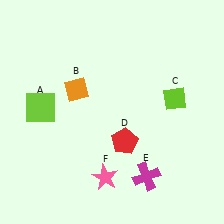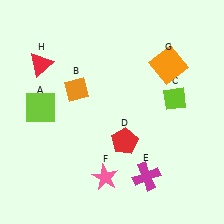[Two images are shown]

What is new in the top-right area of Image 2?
An orange square (G) was added in the top-right area of Image 2.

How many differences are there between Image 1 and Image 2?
There are 2 differences between the two images.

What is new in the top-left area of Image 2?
A red triangle (H) was added in the top-left area of Image 2.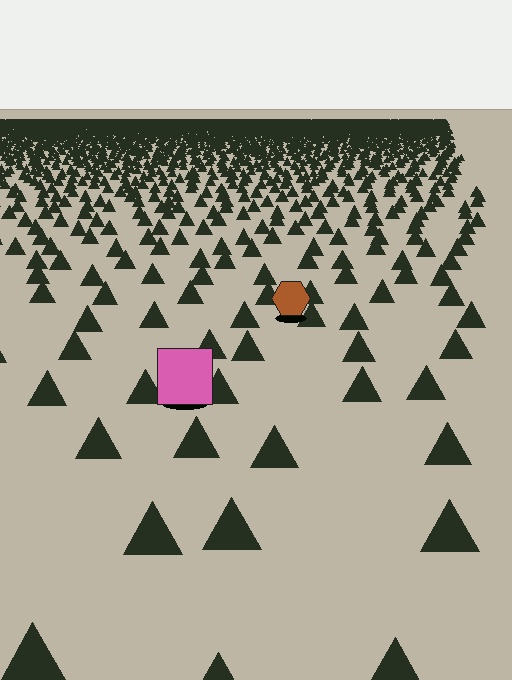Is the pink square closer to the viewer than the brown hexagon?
Yes. The pink square is closer — you can tell from the texture gradient: the ground texture is coarser near it.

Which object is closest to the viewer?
The pink square is closest. The texture marks near it are larger and more spread out.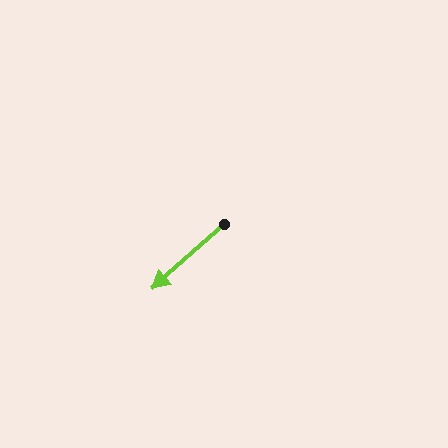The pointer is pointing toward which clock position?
Roughly 8 o'clock.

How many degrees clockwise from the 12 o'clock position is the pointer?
Approximately 228 degrees.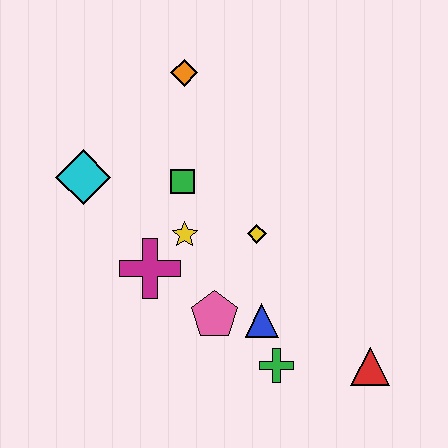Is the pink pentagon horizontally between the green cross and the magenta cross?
Yes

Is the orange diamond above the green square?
Yes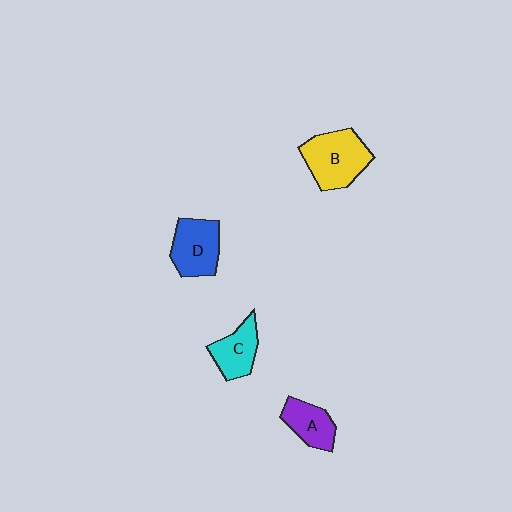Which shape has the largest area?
Shape B (yellow).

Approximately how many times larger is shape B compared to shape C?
Approximately 1.5 times.